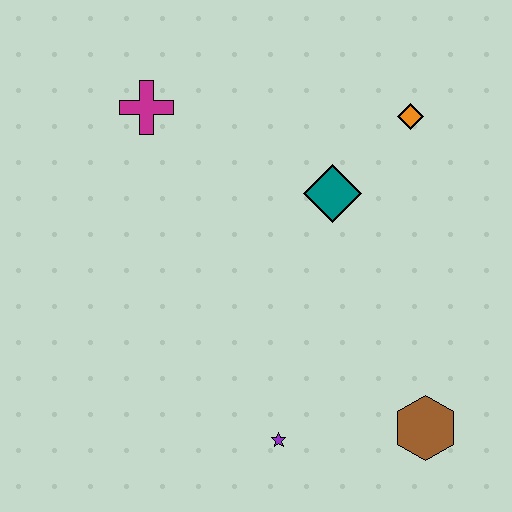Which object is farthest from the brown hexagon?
The magenta cross is farthest from the brown hexagon.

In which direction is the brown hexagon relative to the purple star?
The brown hexagon is to the right of the purple star.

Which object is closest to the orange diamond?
The teal diamond is closest to the orange diamond.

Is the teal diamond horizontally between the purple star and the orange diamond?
Yes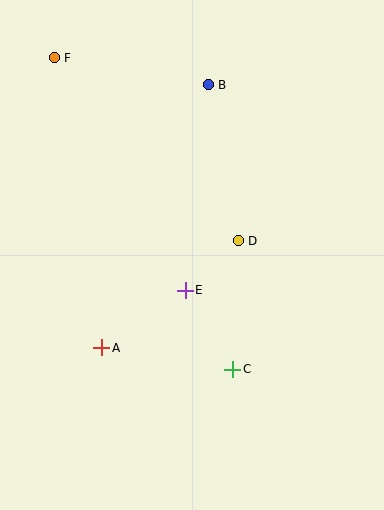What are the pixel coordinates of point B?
Point B is at (208, 85).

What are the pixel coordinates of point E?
Point E is at (185, 290).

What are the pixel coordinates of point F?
Point F is at (54, 58).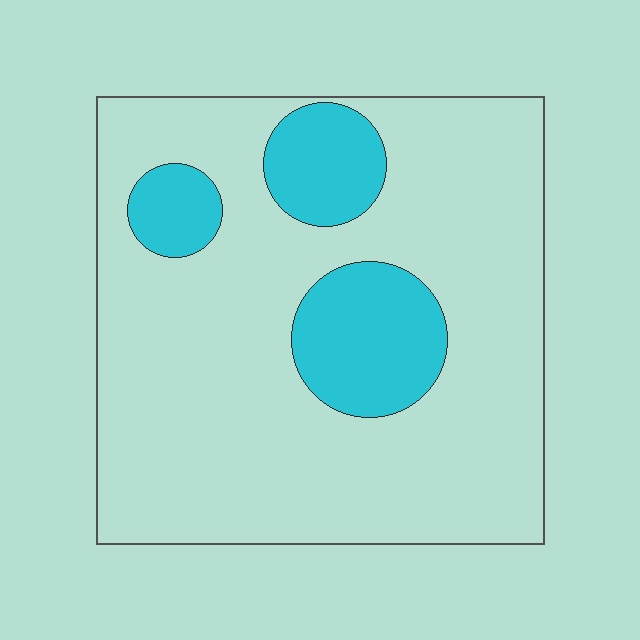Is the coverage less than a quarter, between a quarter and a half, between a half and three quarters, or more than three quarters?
Less than a quarter.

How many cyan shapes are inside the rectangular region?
3.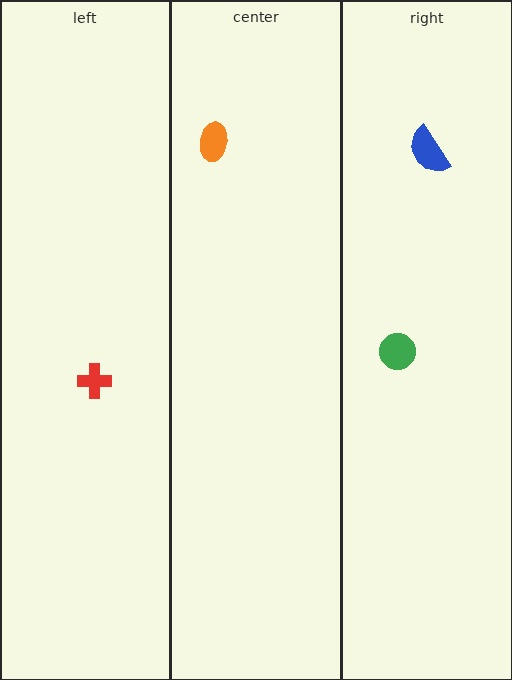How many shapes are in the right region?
2.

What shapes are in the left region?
The red cross.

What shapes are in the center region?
The orange ellipse.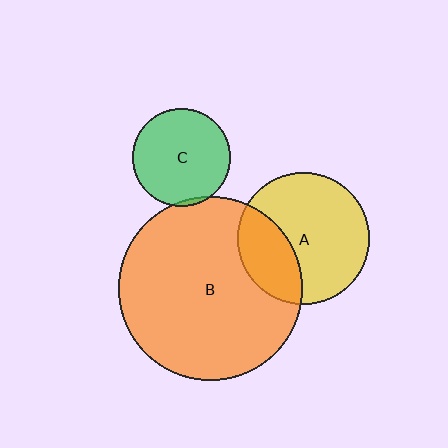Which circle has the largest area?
Circle B (orange).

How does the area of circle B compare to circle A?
Approximately 1.9 times.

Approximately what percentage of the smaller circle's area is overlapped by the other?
Approximately 30%.